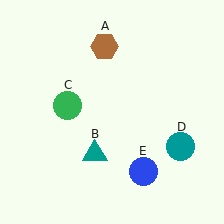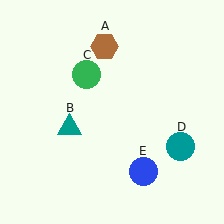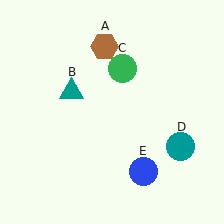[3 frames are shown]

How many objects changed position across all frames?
2 objects changed position: teal triangle (object B), green circle (object C).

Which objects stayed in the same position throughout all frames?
Brown hexagon (object A) and teal circle (object D) and blue circle (object E) remained stationary.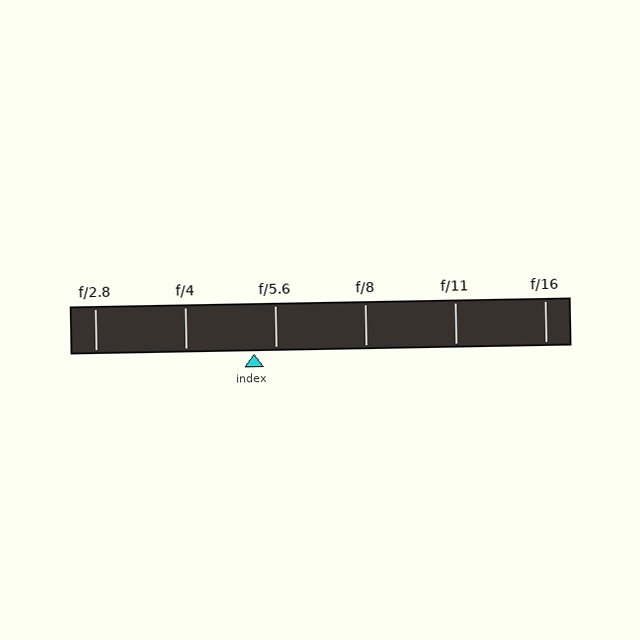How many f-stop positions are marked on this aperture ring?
There are 6 f-stop positions marked.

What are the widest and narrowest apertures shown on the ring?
The widest aperture shown is f/2.8 and the narrowest is f/16.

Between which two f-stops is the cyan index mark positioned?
The index mark is between f/4 and f/5.6.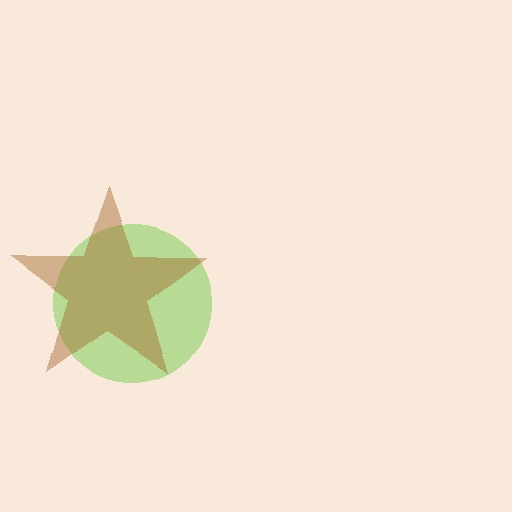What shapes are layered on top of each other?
The layered shapes are: a lime circle, a brown star.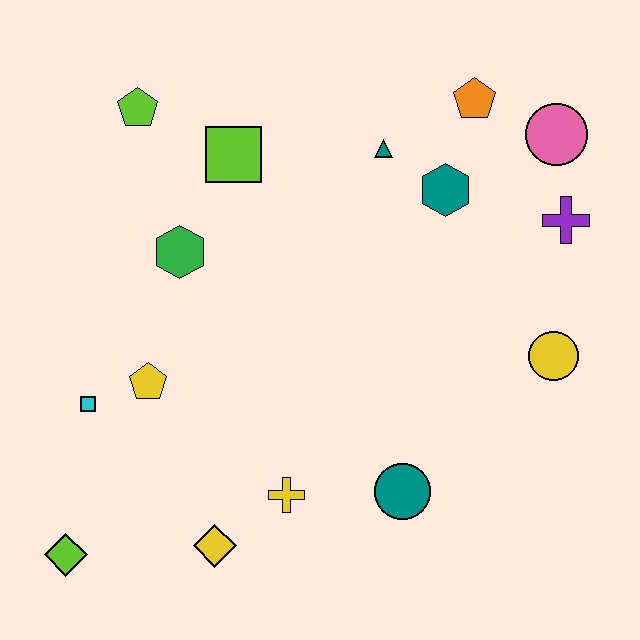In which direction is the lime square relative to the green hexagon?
The lime square is above the green hexagon.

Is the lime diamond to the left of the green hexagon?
Yes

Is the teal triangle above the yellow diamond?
Yes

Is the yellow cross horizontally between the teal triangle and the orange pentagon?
No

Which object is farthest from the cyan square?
The pink circle is farthest from the cyan square.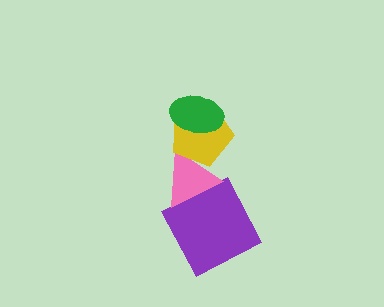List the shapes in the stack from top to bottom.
From top to bottom: the green ellipse, the yellow pentagon, the pink triangle, the purple square.